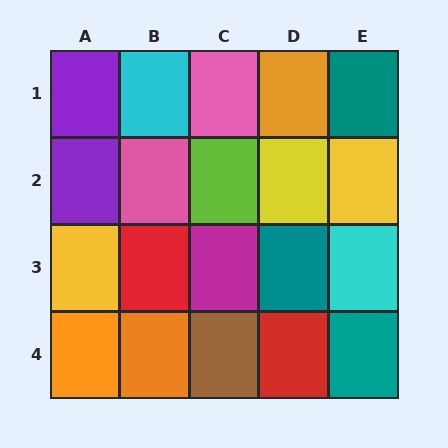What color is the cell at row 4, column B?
Orange.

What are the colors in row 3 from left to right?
Yellow, red, magenta, teal, cyan.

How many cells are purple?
2 cells are purple.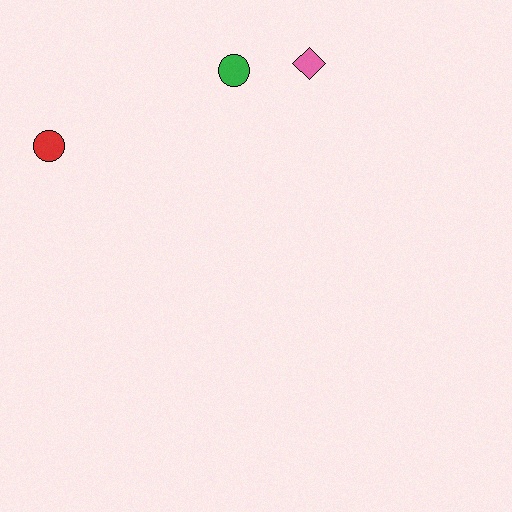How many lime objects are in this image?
There are no lime objects.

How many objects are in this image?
There are 3 objects.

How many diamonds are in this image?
There is 1 diamond.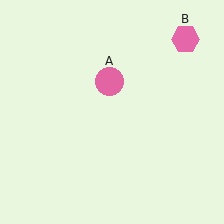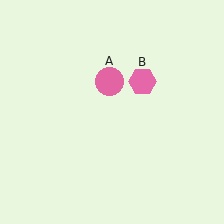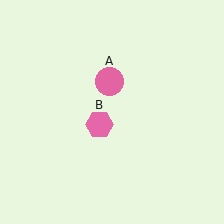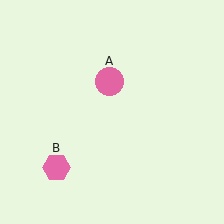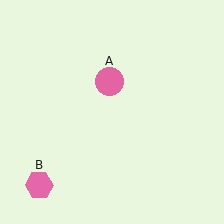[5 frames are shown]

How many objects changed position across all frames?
1 object changed position: pink hexagon (object B).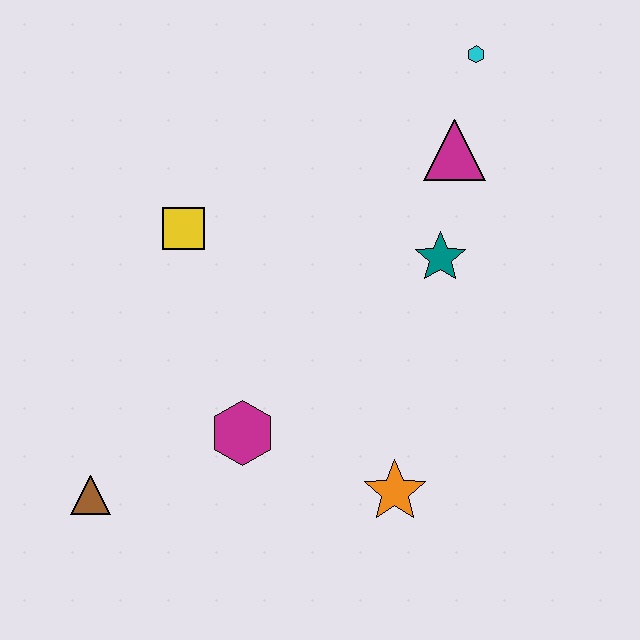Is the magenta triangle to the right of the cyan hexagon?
No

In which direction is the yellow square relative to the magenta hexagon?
The yellow square is above the magenta hexagon.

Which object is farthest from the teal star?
The brown triangle is farthest from the teal star.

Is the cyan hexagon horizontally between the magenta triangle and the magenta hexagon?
No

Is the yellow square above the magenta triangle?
No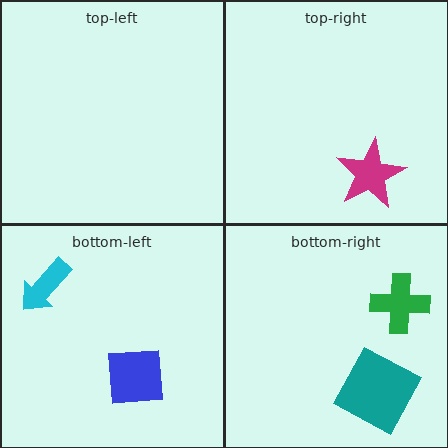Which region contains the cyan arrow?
The bottom-left region.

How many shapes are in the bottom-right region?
2.